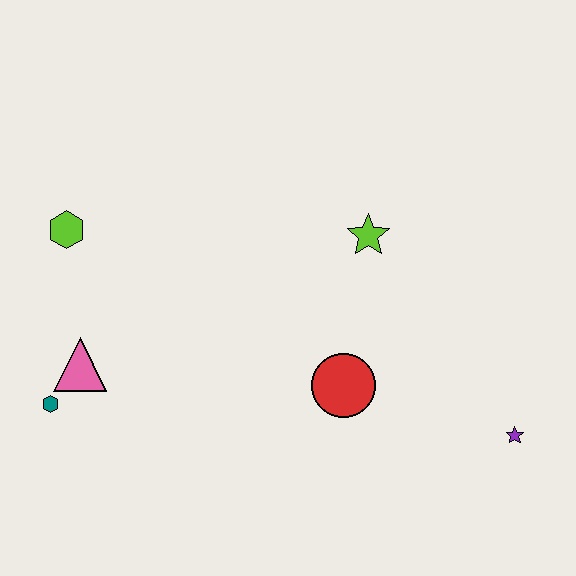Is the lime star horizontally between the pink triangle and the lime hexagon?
No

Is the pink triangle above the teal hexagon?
Yes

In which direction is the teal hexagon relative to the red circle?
The teal hexagon is to the left of the red circle.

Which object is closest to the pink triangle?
The teal hexagon is closest to the pink triangle.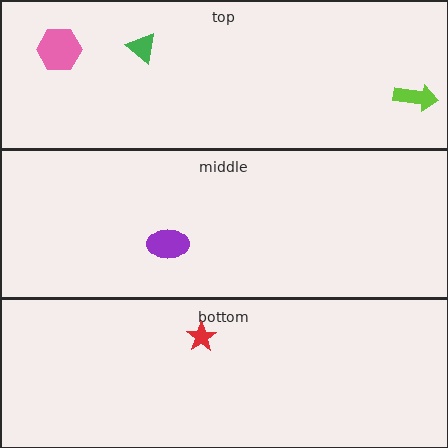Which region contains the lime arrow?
The top region.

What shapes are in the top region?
The green triangle, the pink hexagon, the lime arrow.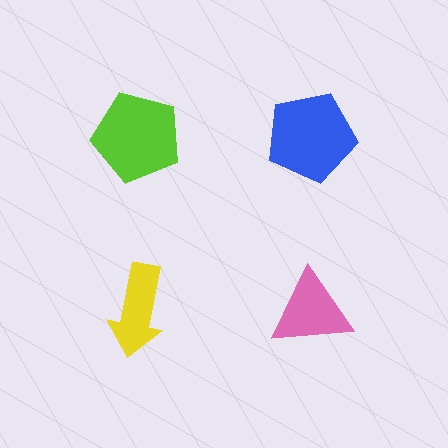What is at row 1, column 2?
A blue pentagon.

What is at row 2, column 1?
A yellow arrow.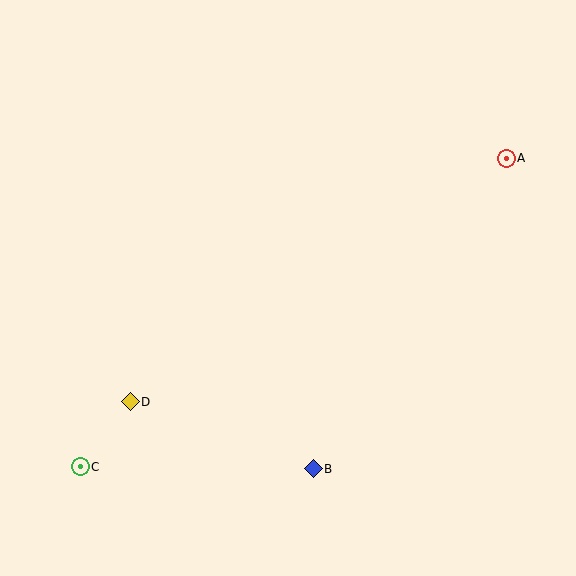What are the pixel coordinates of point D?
Point D is at (130, 402).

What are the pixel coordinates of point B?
Point B is at (313, 469).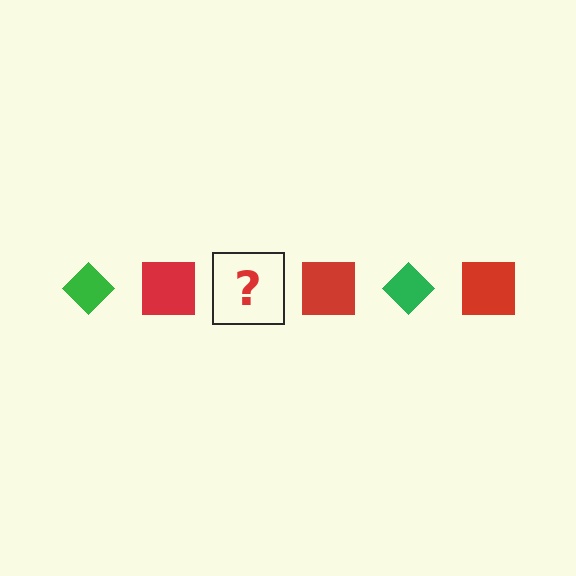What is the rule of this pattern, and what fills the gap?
The rule is that the pattern alternates between green diamond and red square. The gap should be filled with a green diamond.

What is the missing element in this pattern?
The missing element is a green diamond.